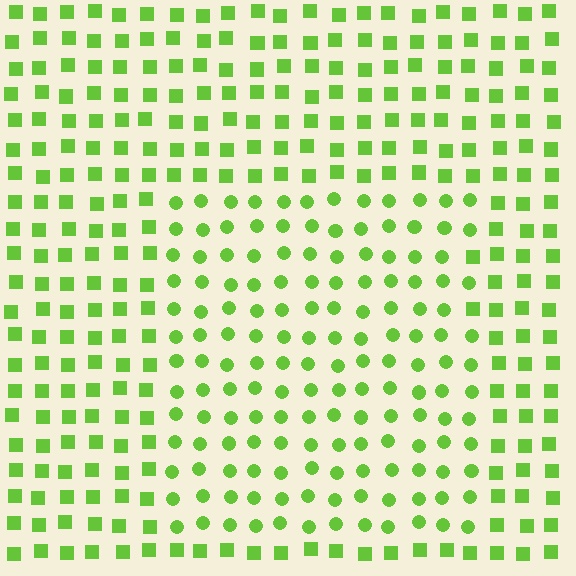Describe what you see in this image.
The image is filled with small lime elements arranged in a uniform grid. A rectangle-shaped region contains circles, while the surrounding area contains squares. The boundary is defined purely by the change in element shape.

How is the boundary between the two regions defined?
The boundary is defined by a change in element shape: circles inside vs. squares outside. All elements share the same color and spacing.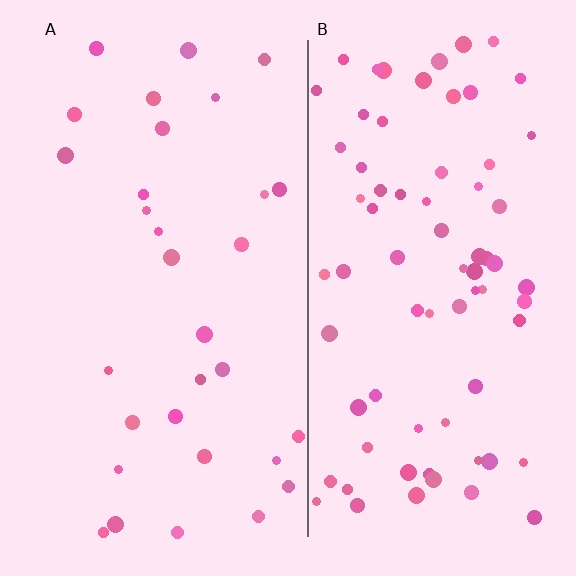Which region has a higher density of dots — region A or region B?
B (the right).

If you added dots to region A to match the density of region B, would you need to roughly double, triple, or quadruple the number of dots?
Approximately double.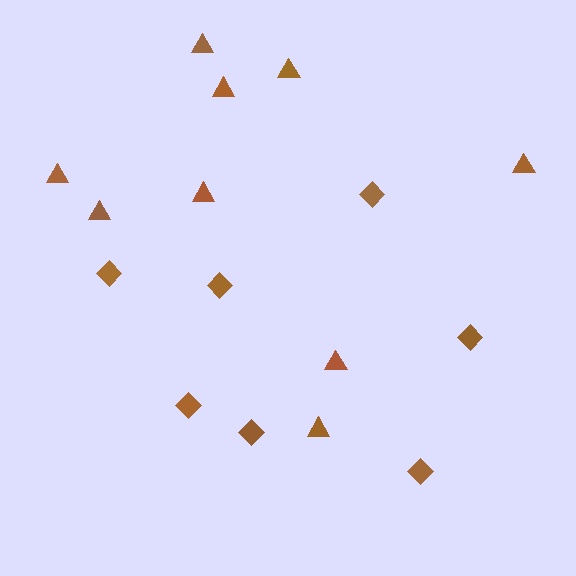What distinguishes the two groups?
There are 2 groups: one group of diamonds (7) and one group of triangles (9).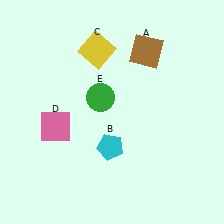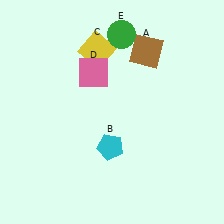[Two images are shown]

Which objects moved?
The objects that moved are: the pink square (D), the green circle (E).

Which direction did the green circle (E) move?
The green circle (E) moved up.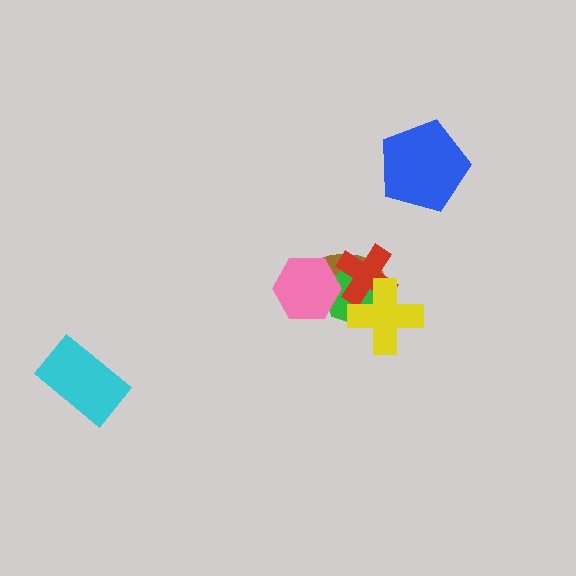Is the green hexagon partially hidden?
Yes, it is partially covered by another shape.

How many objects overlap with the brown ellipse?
4 objects overlap with the brown ellipse.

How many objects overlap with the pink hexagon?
2 objects overlap with the pink hexagon.